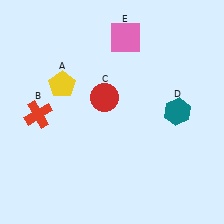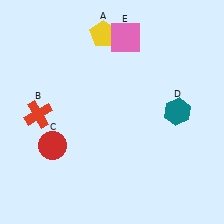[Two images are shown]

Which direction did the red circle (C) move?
The red circle (C) moved left.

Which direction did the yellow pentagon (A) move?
The yellow pentagon (A) moved up.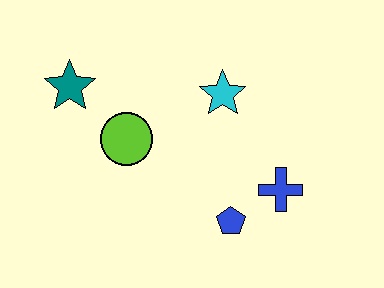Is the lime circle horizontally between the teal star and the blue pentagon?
Yes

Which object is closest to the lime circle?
The teal star is closest to the lime circle.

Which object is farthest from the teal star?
The blue cross is farthest from the teal star.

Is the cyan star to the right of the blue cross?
No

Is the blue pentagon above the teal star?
No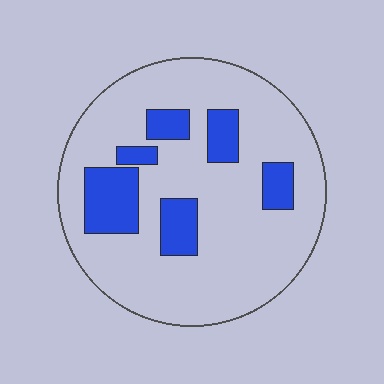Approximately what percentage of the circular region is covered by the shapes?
Approximately 20%.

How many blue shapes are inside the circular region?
6.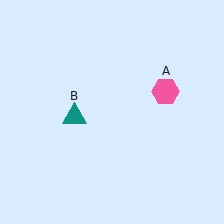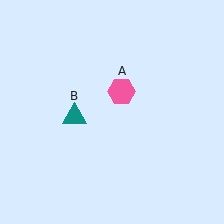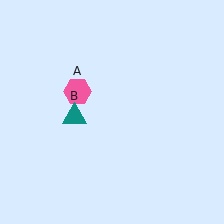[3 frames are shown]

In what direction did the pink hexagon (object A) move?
The pink hexagon (object A) moved left.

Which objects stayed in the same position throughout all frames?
Teal triangle (object B) remained stationary.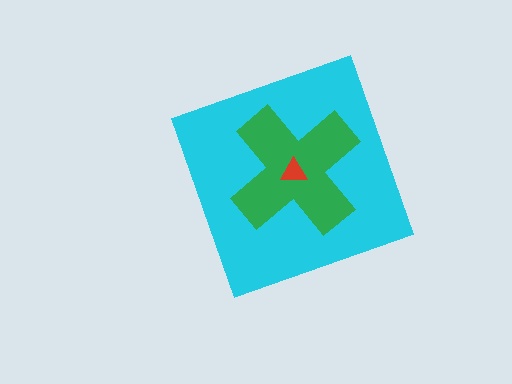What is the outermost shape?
The cyan diamond.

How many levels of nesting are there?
3.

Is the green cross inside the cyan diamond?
Yes.